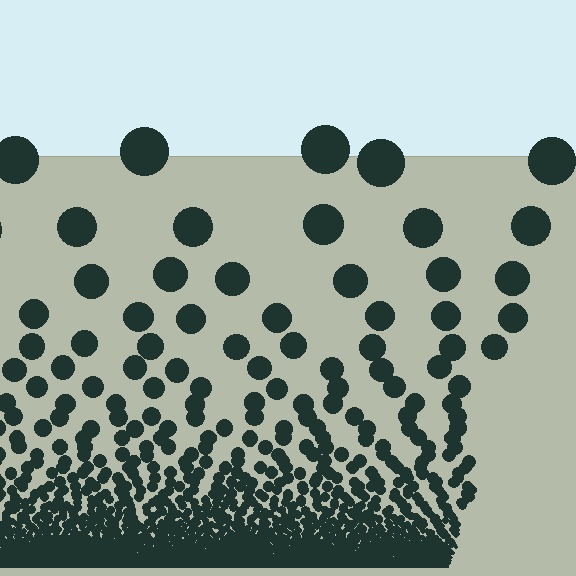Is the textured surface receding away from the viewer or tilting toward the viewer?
The surface appears to tilt toward the viewer. Texture elements get larger and sparser toward the top.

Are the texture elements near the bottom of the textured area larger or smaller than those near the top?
Smaller. The gradient is inverted — elements near the bottom are smaller and denser.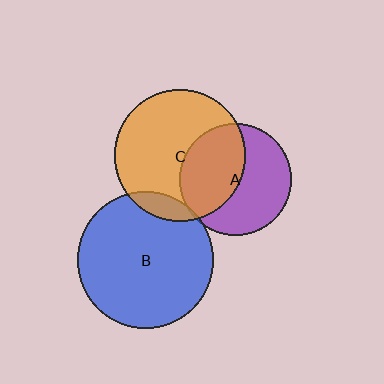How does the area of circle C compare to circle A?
Approximately 1.4 times.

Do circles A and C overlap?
Yes.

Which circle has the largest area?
Circle B (blue).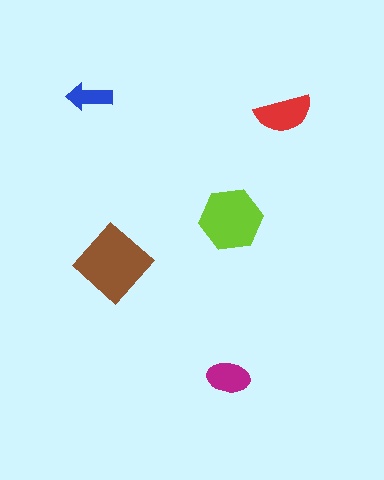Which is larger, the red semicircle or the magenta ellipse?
The red semicircle.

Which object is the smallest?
The blue arrow.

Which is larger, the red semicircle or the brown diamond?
The brown diamond.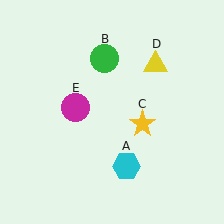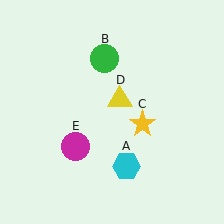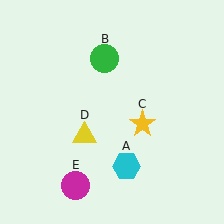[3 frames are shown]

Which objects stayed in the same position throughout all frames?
Cyan hexagon (object A) and green circle (object B) and yellow star (object C) remained stationary.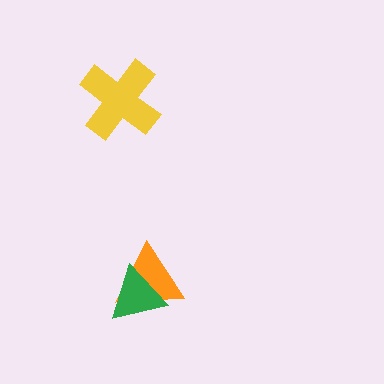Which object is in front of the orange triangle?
The green triangle is in front of the orange triangle.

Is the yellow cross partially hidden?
No, no other shape covers it.